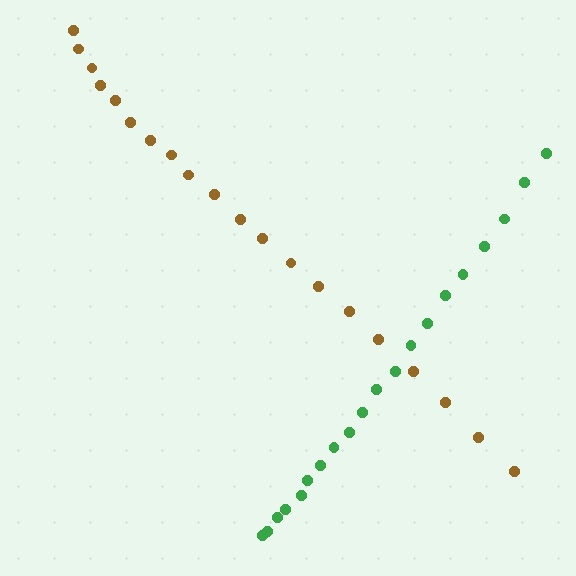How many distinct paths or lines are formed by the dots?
There are 2 distinct paths.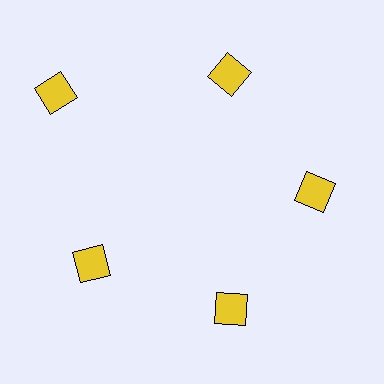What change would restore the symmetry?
The symmetry would be restored by moving it inward, back onto the ring so that all 5 squares sit at equal angles and equal distance from the center.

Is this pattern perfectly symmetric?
No. The 5 yellow squares are arranged in a ring, but one element near the 10 o'clock position is pushed outward from the center, breaking the 5-fold rotational symmetry.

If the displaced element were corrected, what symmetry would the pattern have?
It would have 5-fold rotational symmetry — the pattern would map onto itself every 72 degrees.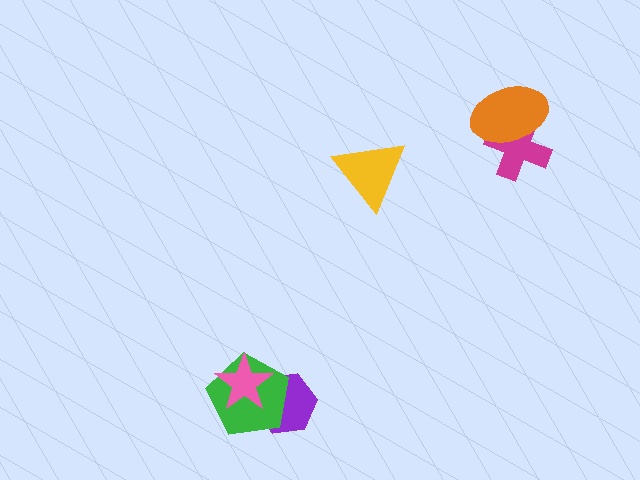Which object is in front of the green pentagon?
The pink star is in front of the green pentagon.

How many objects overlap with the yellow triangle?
0 objects overlap with the yellow triangle.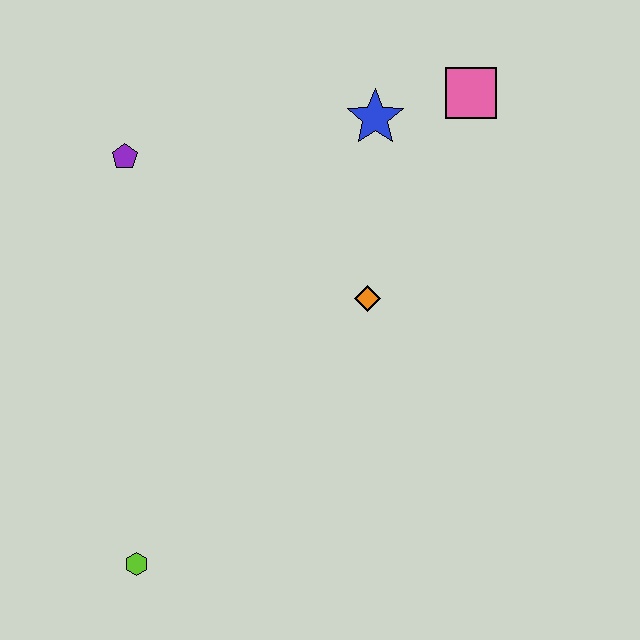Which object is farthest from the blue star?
The lime hexagon is farthest from the blue star.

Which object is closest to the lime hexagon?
The orange diamond is closest to the lime hexagon.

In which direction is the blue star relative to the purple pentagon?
The blue star is to the right of the purple pentagon.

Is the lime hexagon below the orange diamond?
Yes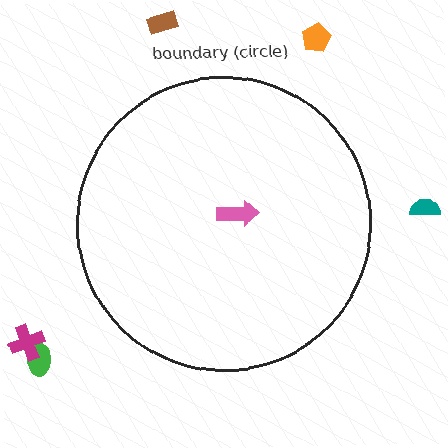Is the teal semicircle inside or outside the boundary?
Outside.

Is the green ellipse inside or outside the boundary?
Outside.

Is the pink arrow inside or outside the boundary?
Inside.